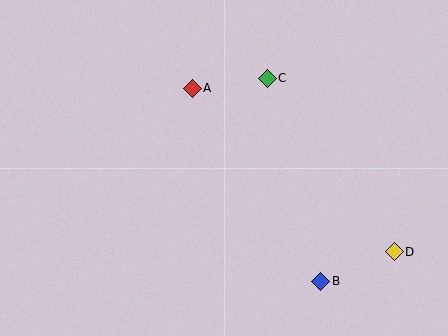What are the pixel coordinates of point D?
Point D is at (394, 252).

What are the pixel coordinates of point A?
Point A is at (192, 88).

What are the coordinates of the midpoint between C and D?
The midpoint between C and D is at (331, 165).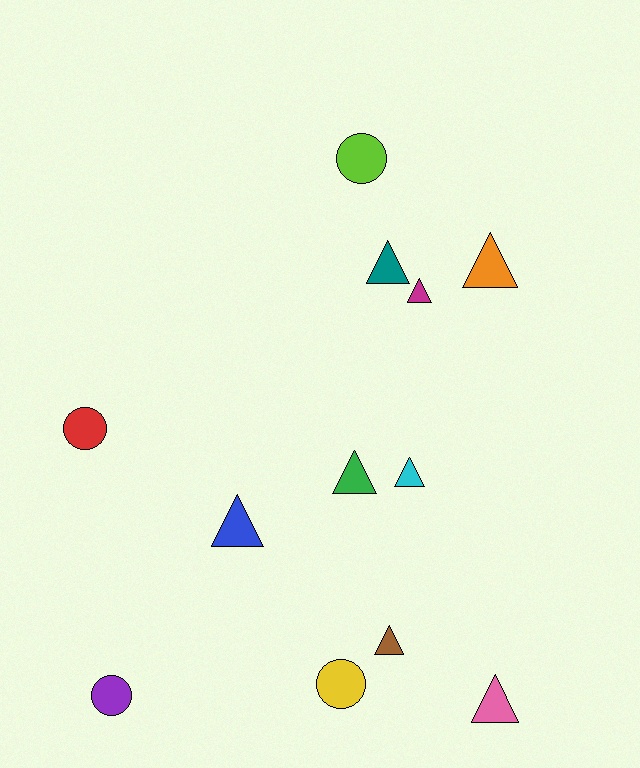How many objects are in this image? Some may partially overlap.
There are 12 objects.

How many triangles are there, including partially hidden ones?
There are 8 triangles.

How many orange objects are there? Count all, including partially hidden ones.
There is 1 orange object.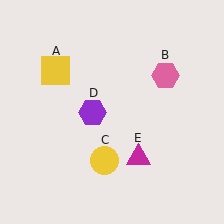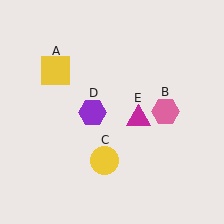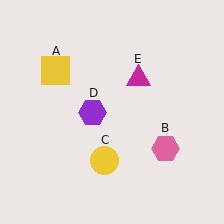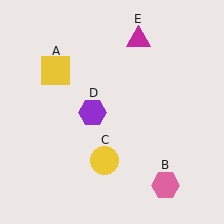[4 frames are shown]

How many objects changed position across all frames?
2 objects changed position: pink hexagon (object B), magenta triangle (object E).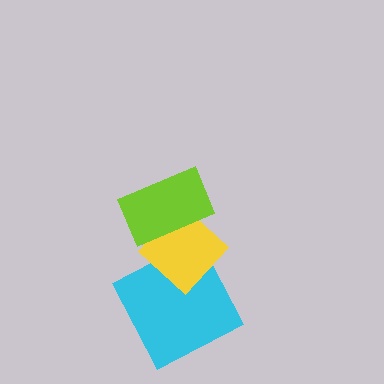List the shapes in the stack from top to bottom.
From top to bottom: the lime rectangle, the yellow diamond, the cyan square.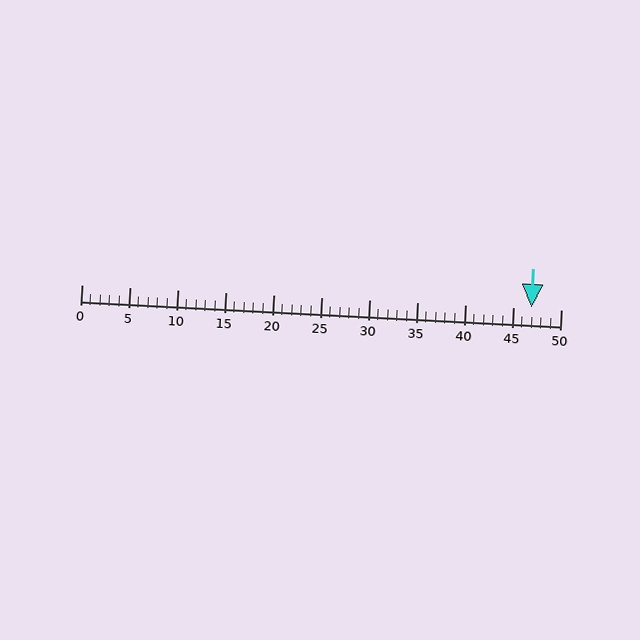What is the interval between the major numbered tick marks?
The major tick marks are spaced 5 units apart.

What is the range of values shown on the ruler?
The ruler shows values from 0 to 50.